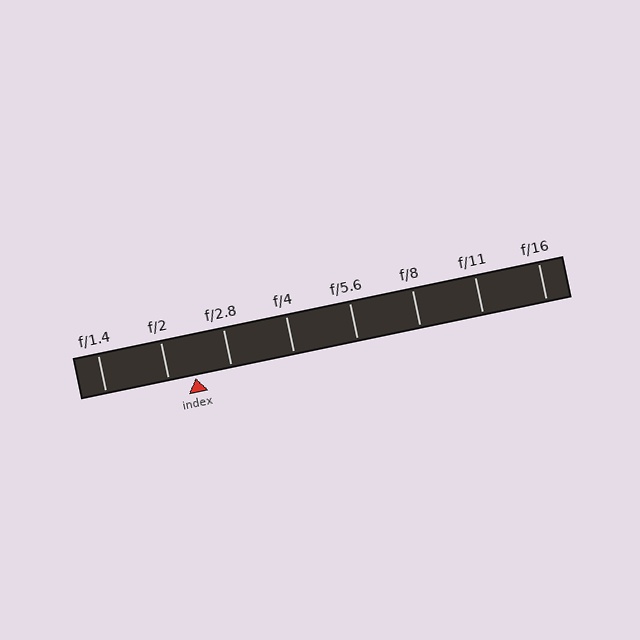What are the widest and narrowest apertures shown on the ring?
The widest aperture shown is f/1.4 and the narrowest is f/16.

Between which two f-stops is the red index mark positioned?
The index mark is between f/2 and f/2.8.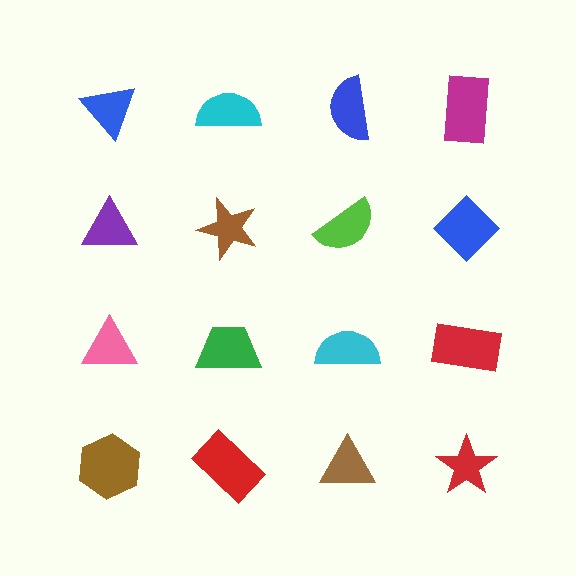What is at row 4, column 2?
A red rectangle.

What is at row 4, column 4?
A red star.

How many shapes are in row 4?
4 shapes.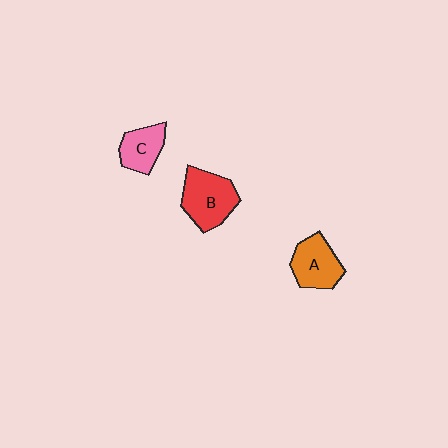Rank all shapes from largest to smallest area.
From largest to smallest: B (red), A (orange), C (pink).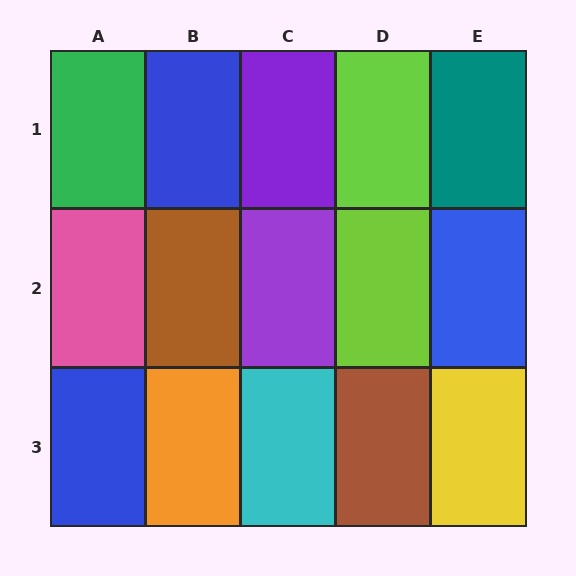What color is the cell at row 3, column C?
Cyan.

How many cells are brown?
2 cells are brown.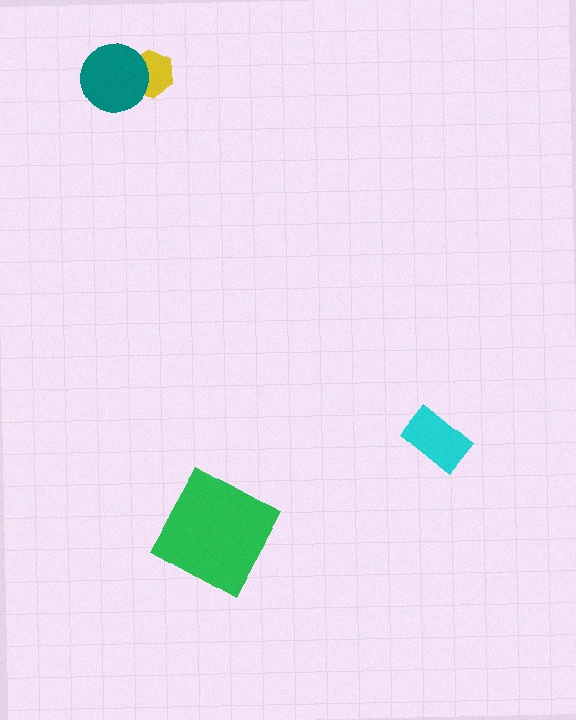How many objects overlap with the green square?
0 objects overlap with the green square.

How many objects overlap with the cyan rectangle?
0 objects overlap with the cyan rectangle.